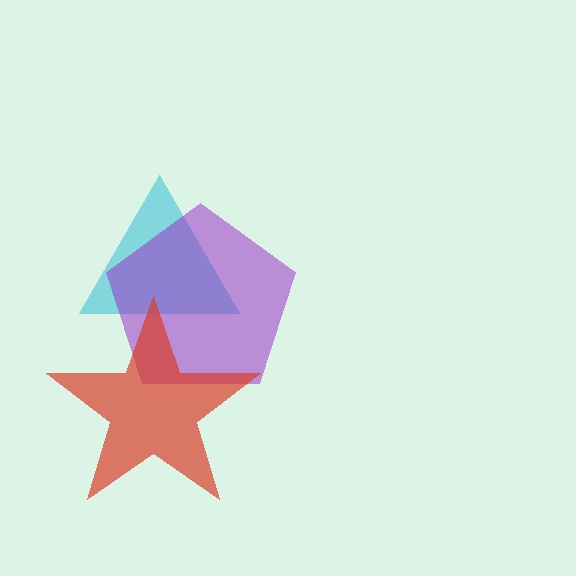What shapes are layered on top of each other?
The layered shapes are: a cyan triangle, a purple pentagon, a red star.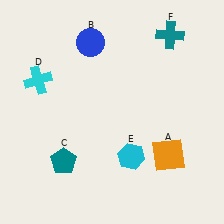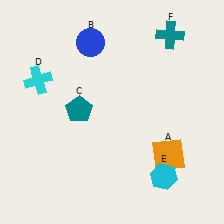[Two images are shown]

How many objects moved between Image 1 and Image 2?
2 objects moved between the two images.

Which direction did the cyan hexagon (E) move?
The cyan hexagon (E) moved right.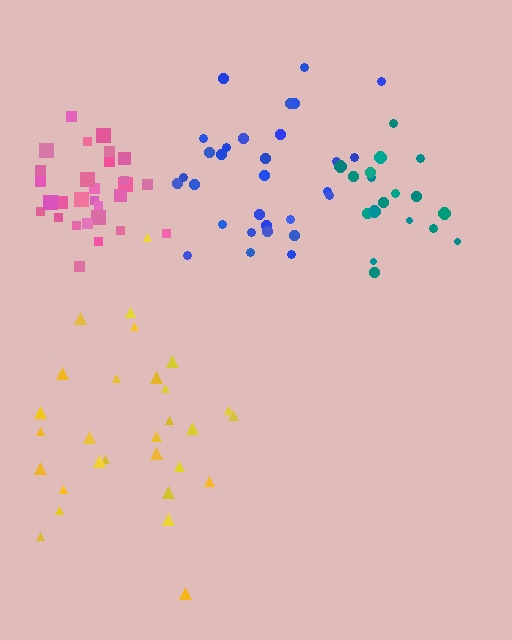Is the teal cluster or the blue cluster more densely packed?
Teal.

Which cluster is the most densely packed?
Pink.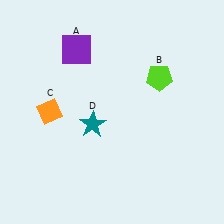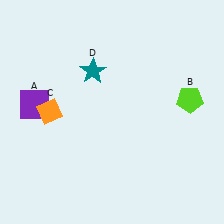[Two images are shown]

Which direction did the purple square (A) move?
The purple square (A) moved down.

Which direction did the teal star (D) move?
The teal star (D) moved up.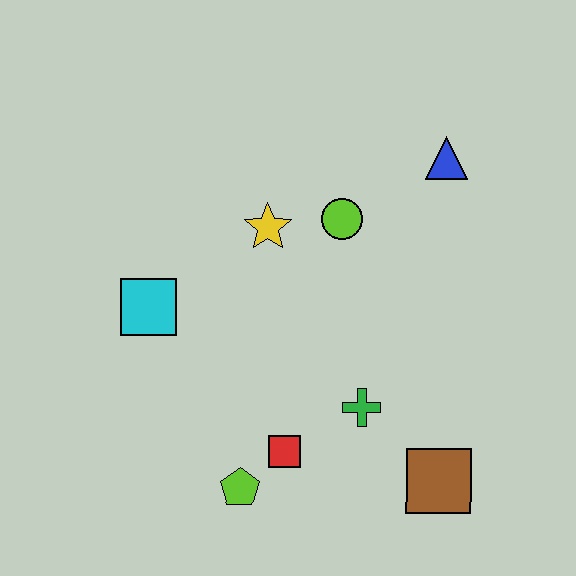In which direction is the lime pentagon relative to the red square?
The lime pentagon is to the left of the red square.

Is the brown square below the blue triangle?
Yes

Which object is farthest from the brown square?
The cyan square is farthest from the brown square.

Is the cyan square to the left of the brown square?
Yes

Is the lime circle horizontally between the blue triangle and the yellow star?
Yes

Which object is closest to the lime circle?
The yellow star is closest to the lime circle.